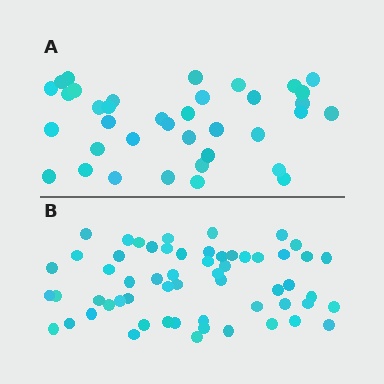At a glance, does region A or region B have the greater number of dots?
Region B (the bottom region) has more dots.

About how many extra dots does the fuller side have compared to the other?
Region B has approximately 20 more dots than region A.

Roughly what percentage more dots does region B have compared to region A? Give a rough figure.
About 55% more.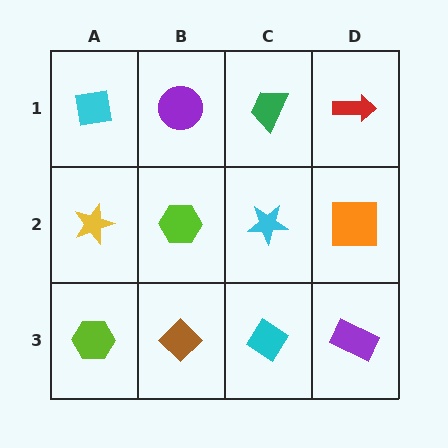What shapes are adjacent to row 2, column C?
A green trapezoid (row 1, column C), a cyan diamond (row 3, column C), a lime hexagon (row 2, column B), an orange square (row 2, column D).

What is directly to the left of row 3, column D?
A cyan diamond.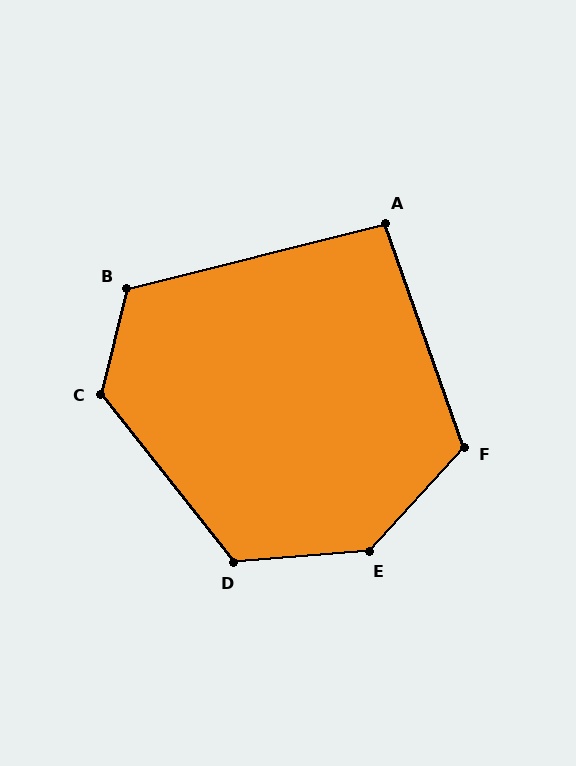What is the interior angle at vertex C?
Approximately 128 degrees (obtuse).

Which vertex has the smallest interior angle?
A, at approximately 95 degrees.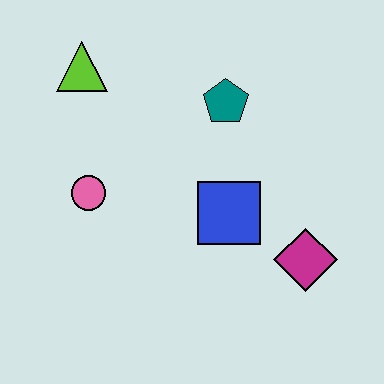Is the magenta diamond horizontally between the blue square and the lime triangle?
No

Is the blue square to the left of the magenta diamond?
Yes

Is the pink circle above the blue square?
Yes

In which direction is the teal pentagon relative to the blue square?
The teal pentagon is above the blue square.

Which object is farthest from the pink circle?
The magenta diamond is farthest from the pink circle.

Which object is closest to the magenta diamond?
The blue square is closest to the magenta diamond.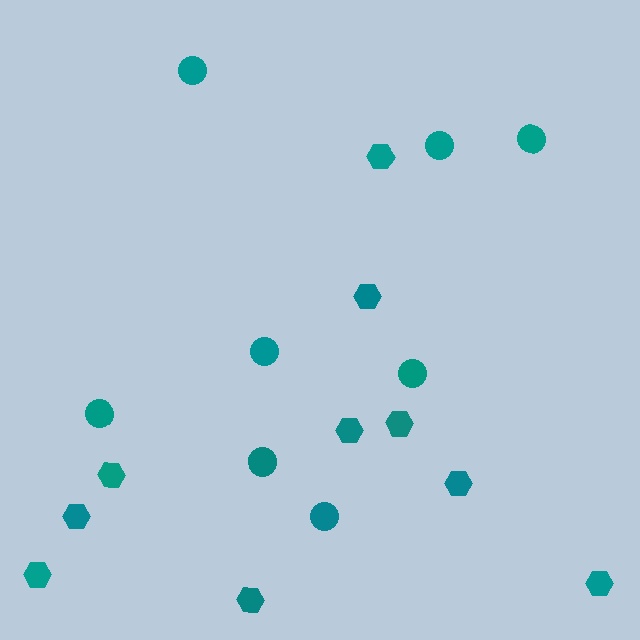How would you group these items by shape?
There are 2 groups: one group of hexagons (10) and one group of circles (8).